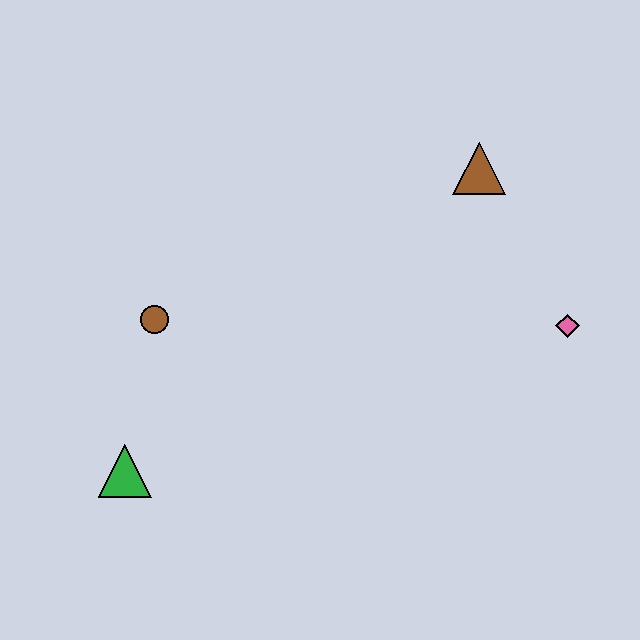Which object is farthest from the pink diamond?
The green triangle is farthest from the pink diamond.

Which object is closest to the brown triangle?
The pink diamond is closest to the brown triangle.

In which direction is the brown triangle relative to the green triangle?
The brown triangle is to the right of the green triangle.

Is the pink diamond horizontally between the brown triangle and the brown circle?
No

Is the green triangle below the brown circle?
Yes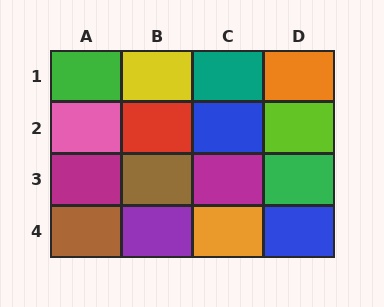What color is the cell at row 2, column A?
Pink.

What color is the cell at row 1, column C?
Teal.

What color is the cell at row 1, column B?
Yellow.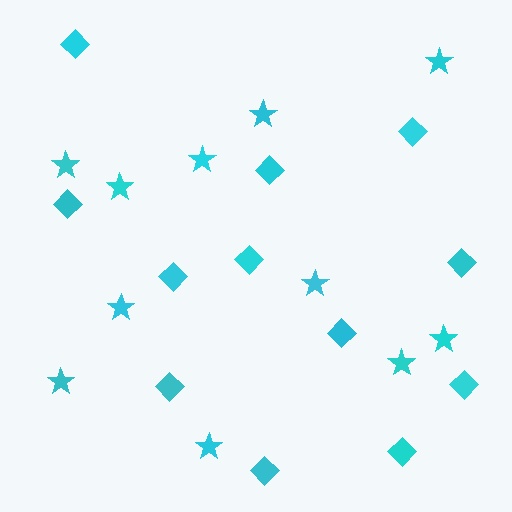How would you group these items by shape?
There are 2 groups: one group of stars (11) and one group of diamonds (12).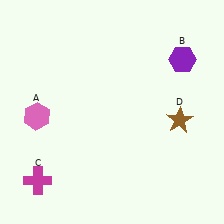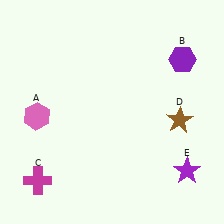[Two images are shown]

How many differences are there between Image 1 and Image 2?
There is 1 difference between the two images.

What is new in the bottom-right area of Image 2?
A purple star (E) was added in the bottom-right area of Image 2.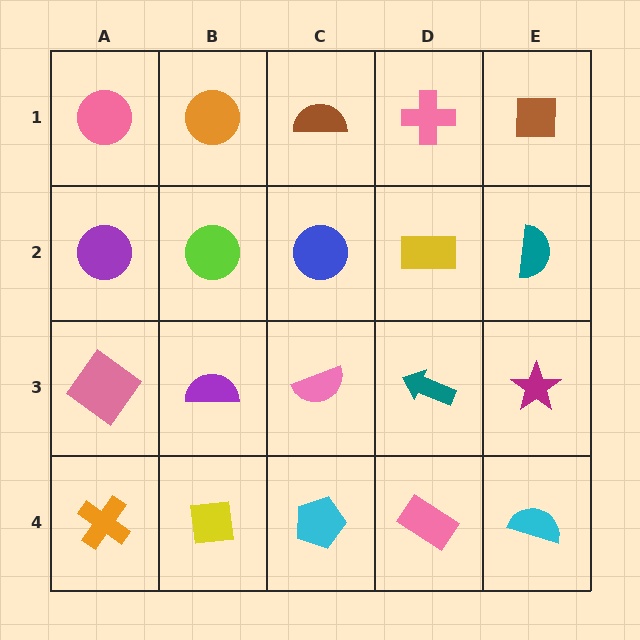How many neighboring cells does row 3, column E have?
3.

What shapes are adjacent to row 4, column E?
A magenta star (row 3, column E), a pink rectangle (row 4, column D).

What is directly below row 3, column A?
An orange cross.